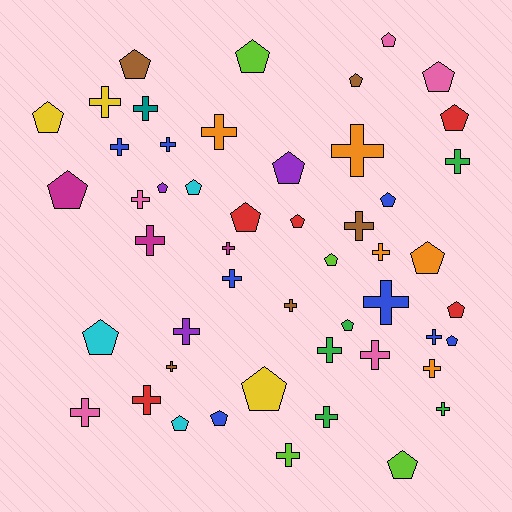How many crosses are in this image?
There are 26 crosses.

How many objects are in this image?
There are 50 objects.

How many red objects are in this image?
There are 5 red objects.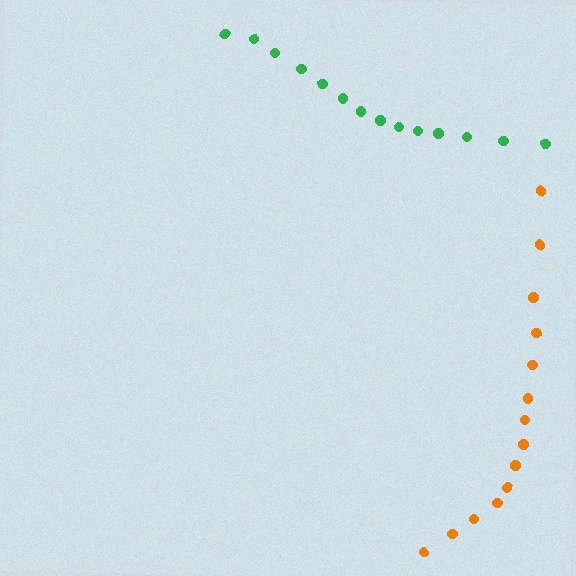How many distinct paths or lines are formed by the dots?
There are 2 distinct paths.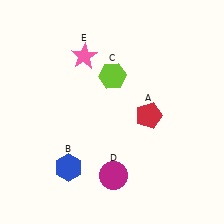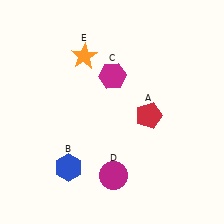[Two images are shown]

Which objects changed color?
C changed from lime to magenta. E changed from pink to orange.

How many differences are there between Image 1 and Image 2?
There are 2 differences between the two images.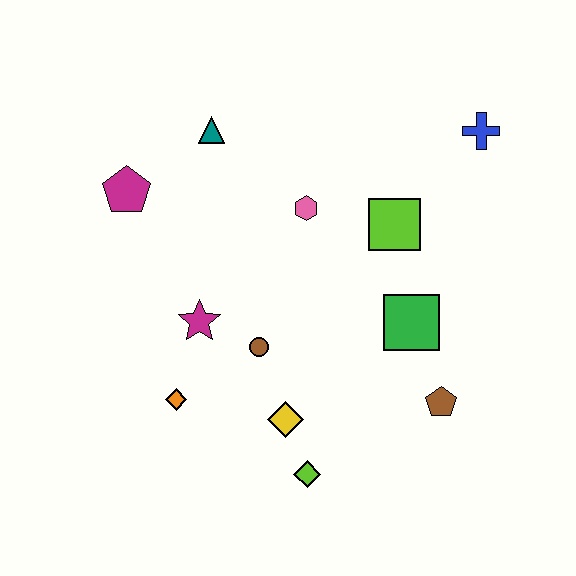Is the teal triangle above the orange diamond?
Yes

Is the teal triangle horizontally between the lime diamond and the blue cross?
No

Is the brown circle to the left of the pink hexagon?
Yes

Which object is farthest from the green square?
The magenta pentagon is farthest from the green square.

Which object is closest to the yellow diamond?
The lime diamond is closest to the yellow diamond.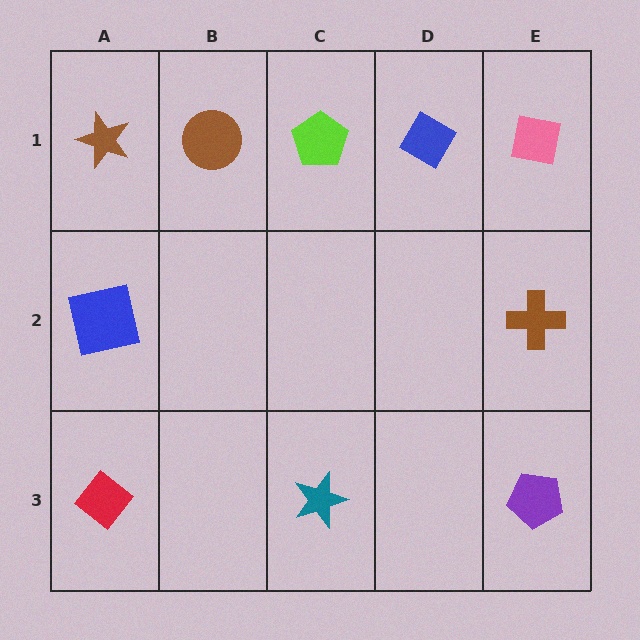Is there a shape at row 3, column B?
No, that cell is empty.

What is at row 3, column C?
A teal star.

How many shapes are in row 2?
2 shapes.